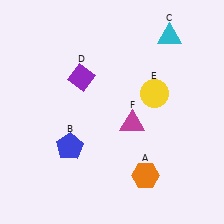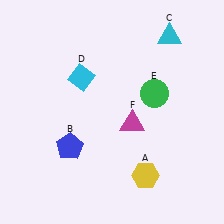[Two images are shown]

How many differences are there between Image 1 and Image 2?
There are 3 differences between the two images.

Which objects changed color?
A changed from orange to yellow. D changed from purple to cyan. E changed from yellow to green.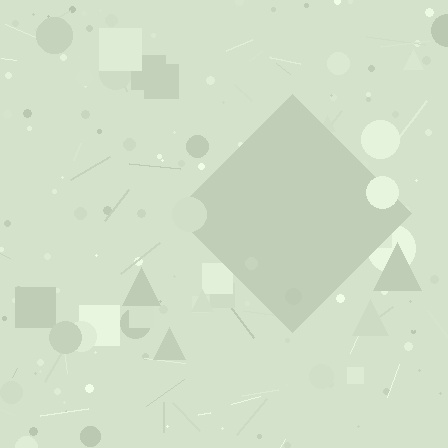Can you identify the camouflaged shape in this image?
The camouflaged shape is a diamond.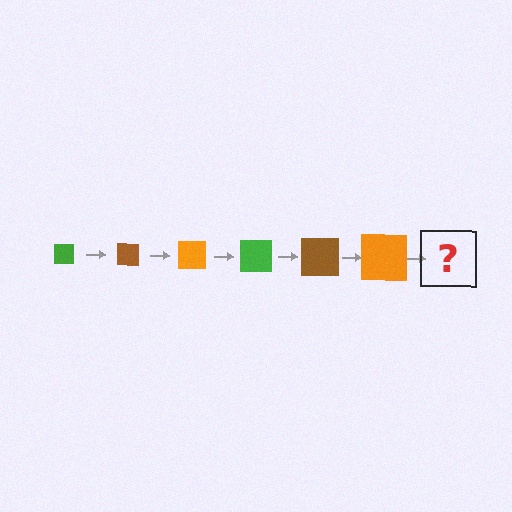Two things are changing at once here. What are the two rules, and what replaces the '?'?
The two rules are that the square grows larger each step and the color cycles through green, brown, and orange. The '?' should be a green square, larger than the previous one.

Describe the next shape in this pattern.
It should be a green square, larger than the previous one.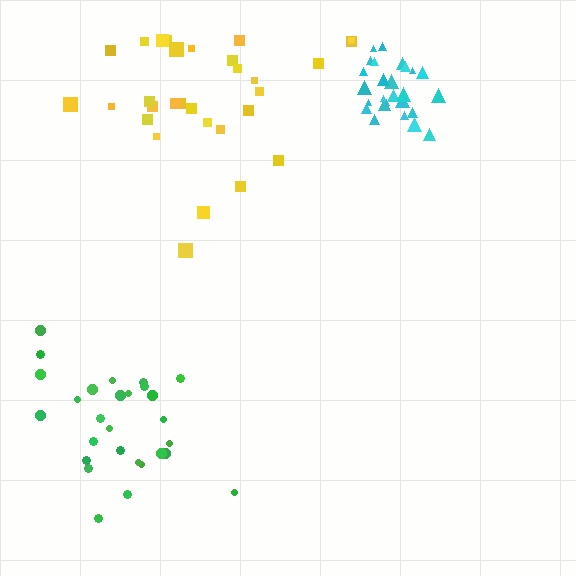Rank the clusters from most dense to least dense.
cyan, green, yellow.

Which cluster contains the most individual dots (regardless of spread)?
Yellow (30).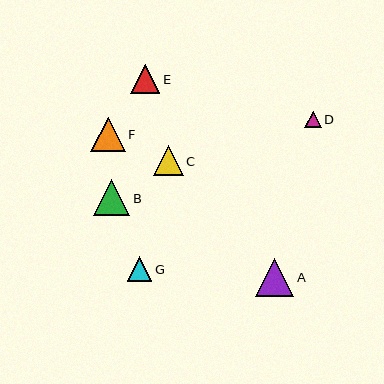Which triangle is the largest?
Triangle A is the largest with a size of approximately 39 pixels.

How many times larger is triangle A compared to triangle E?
Triangle A is approximately 1.3 times the size of triangle E.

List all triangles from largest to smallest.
From largest to smallest: A, B, F, C, E, G, D.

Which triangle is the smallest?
Triangle D is the smallest with a size of approximately 16 pixels.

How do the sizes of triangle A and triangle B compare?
Triangle A and triangle B are approximately the same size.